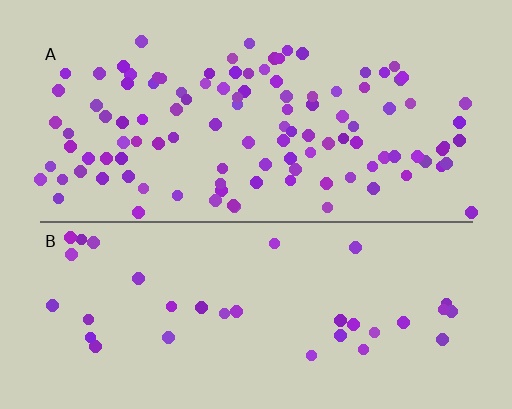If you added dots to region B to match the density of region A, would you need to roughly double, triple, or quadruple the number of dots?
Approximately triple.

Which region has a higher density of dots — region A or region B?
A (the top).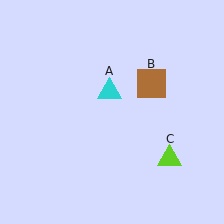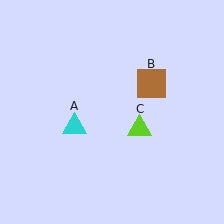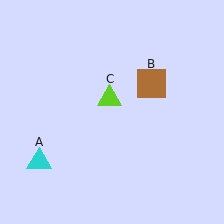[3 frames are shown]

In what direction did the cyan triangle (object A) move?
The cyan triangle (object A) moved down and to the left.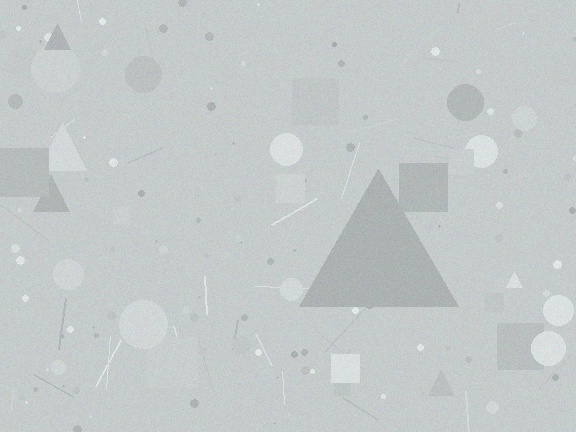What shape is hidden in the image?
A triangle is hidden in the image.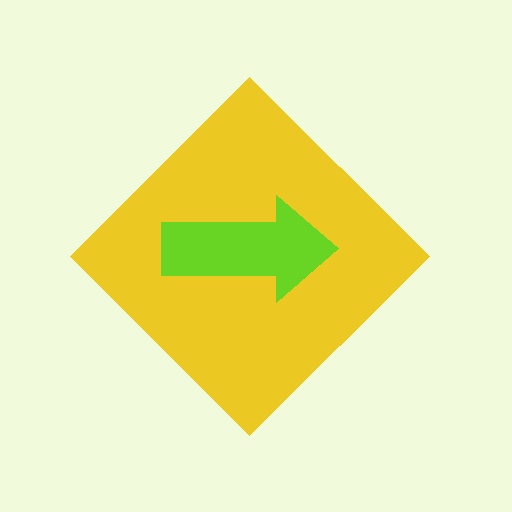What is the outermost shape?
The yellow diamond.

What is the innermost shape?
The lime arrow.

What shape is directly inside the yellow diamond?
The lime arrow.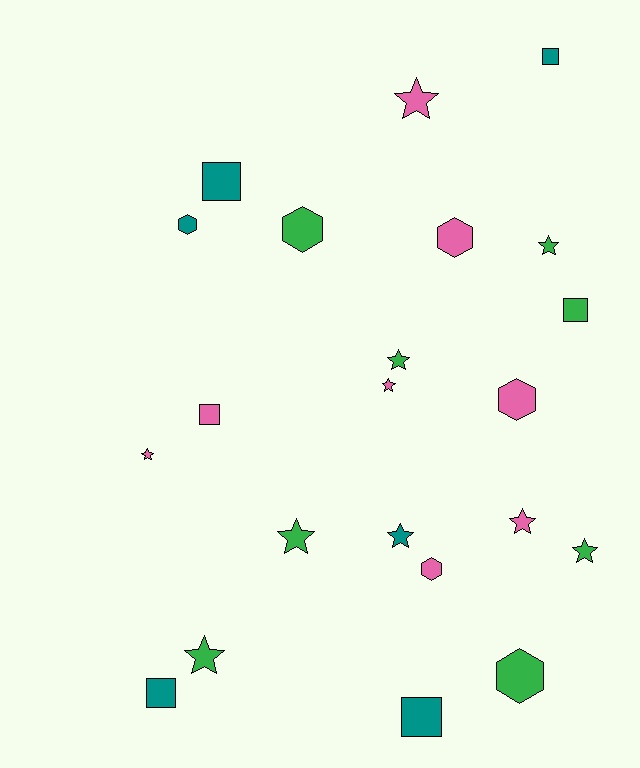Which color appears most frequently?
Green, with 8 objects.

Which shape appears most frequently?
Star, with 10 objects.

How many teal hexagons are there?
There is 1 teal hexagon.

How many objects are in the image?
There are 22 objects.